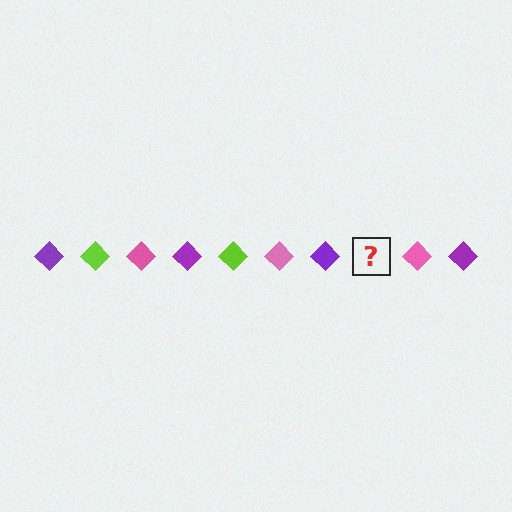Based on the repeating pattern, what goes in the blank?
The blank should be a lime diamond.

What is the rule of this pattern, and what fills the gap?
The rule is that the pattern cycles through purple, lime, pink diamonds. The gap should be filled with a lime diamond.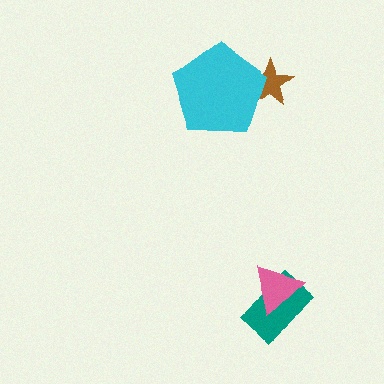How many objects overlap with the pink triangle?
1 object overlaps with the pink triangle.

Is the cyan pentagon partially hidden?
No, no other shape covers it.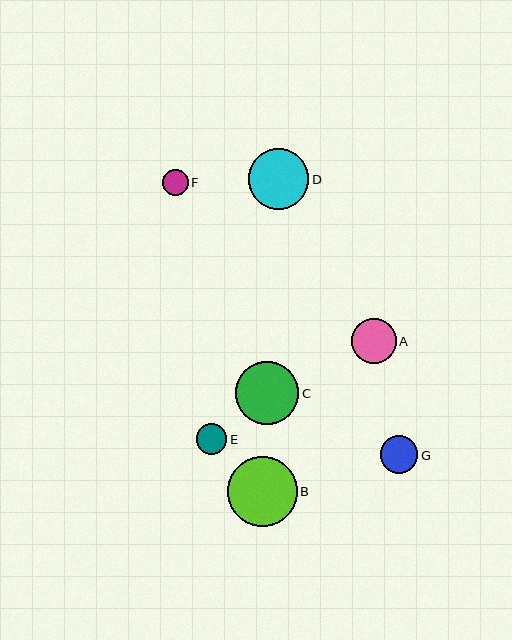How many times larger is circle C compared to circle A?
Circle C is approximately 1.4 times the size of circle A.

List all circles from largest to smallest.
From largest to smallest: B, C, D, A, G, E, F.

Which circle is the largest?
Circle B is the largest with a size of approximately 70 pixels.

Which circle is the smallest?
Circle F is the smallest with a size of approximately 26 pixels.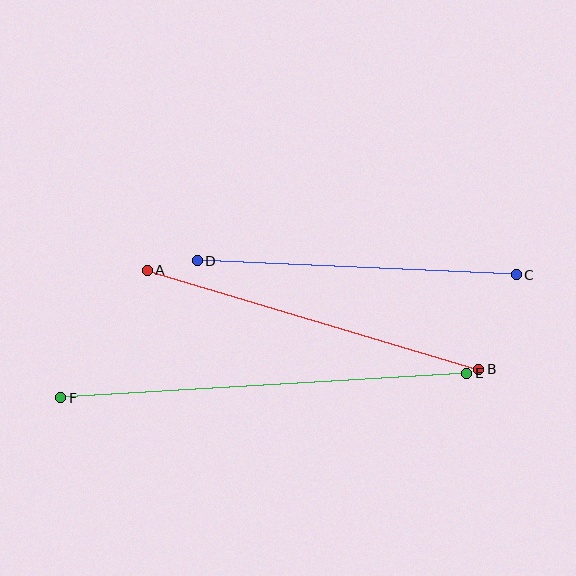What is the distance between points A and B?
The distance is approximately 346 pixels.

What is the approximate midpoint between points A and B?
The midpoint is at approximately (313, 320) pixels.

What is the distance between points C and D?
The distance is approximately 319 pixels.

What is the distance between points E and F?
The distance is approximately 407 pixels.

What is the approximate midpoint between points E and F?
The midpoint is at approximately (264, 385) pixels.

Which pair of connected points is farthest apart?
Points E and F are farthest apart.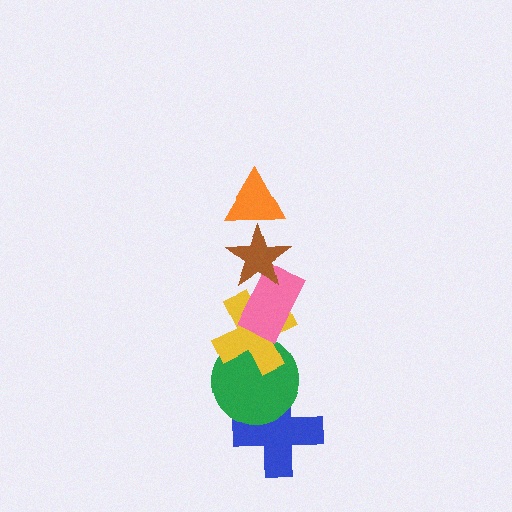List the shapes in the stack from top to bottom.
From top to bottom: the orange triangle, the brown star, the pink rectangle, the yellow cross, the green circle, the blue cross.